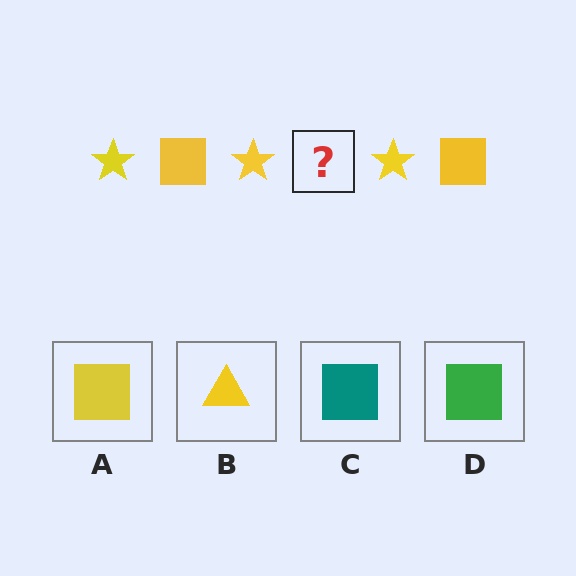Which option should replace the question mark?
Option A.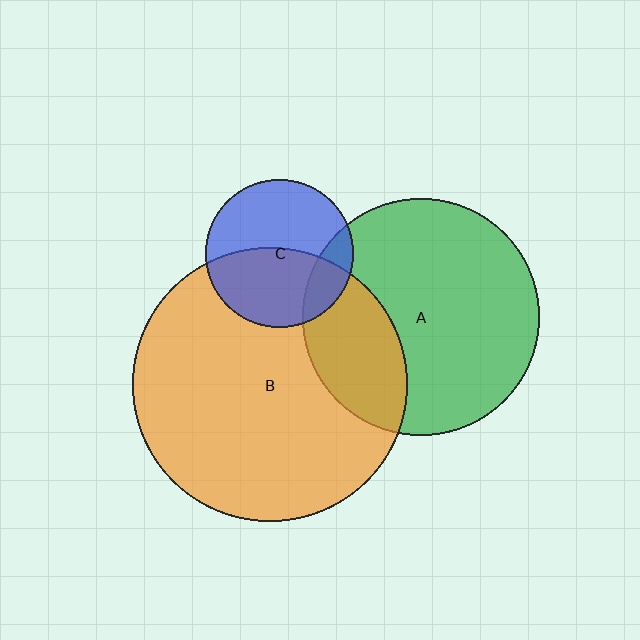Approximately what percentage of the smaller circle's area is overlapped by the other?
Approximately 50%.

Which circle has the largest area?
Circle B (orange).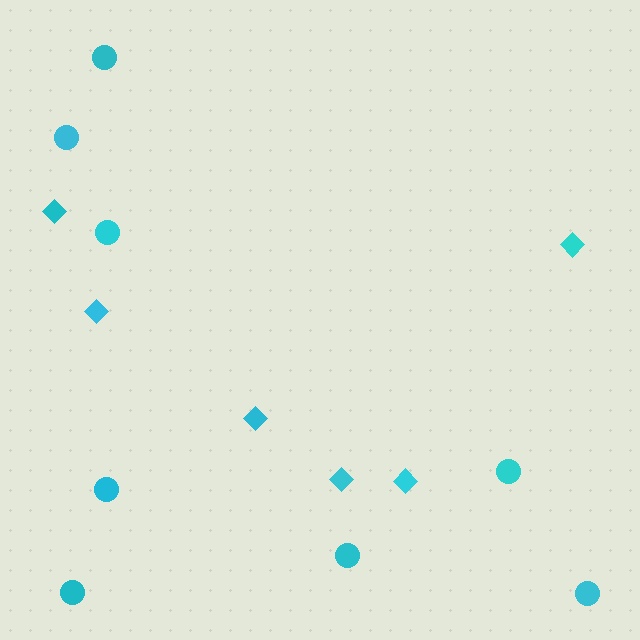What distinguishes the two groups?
There are 2 groups: one group of diamonds (6) and one group of circles (8).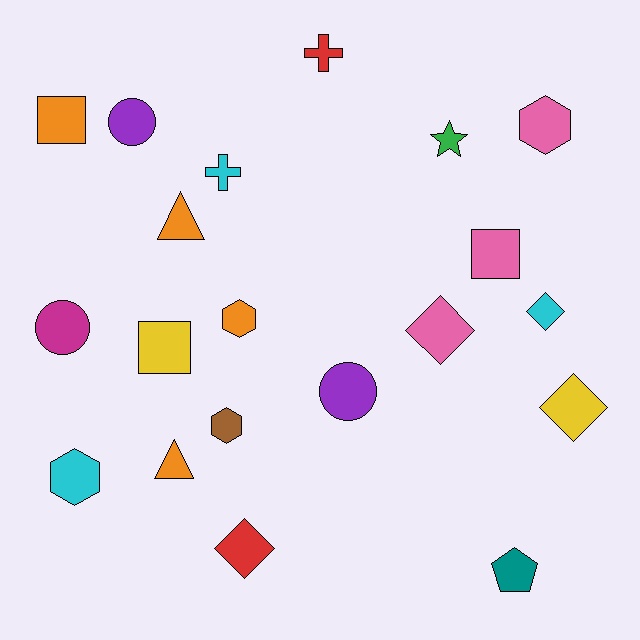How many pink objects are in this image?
There are 3 pink objects.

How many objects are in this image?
There are 20 objects.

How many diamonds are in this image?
There are 4 diamonds.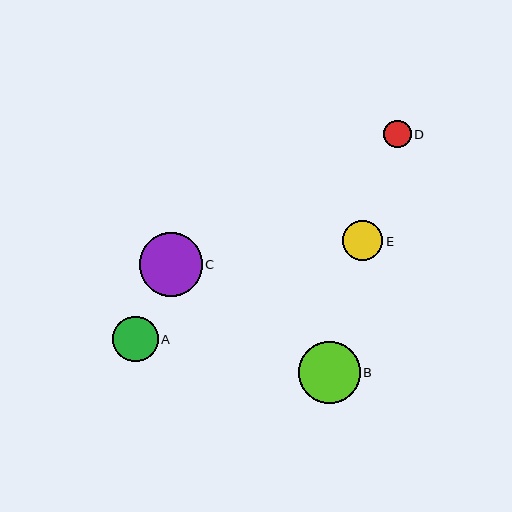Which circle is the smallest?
Circle D is the smallest with a size of approximately 27 pixels.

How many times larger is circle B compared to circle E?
Circle B is approximately 1.5 times the size of circle E.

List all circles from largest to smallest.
From largest to smallest: C, B, A, E, D.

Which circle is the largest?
Circle C is the largest with a size of approximately 63 pixels.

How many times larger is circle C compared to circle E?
Circle C is approximately 1.5 times the size of circle E.